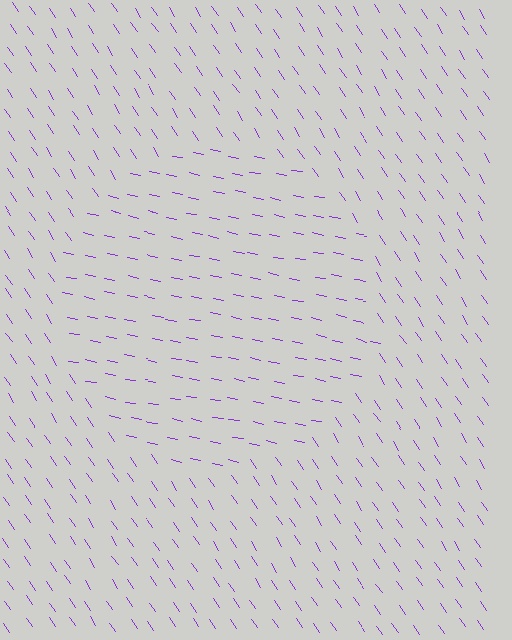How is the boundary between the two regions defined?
The boundary is defined purely by a change in line orientation (approximately 45 degrees difference). All lines are the same color and thickness.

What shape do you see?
I see a circle.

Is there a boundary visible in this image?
Yes, there is a texture boundary formed by a change in line orientation.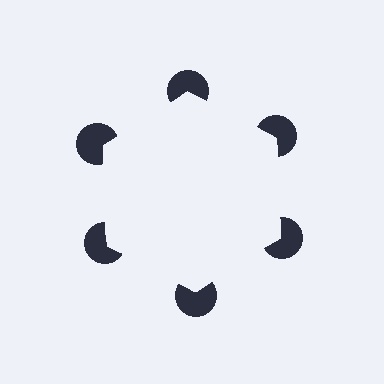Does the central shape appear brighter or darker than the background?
It typically appears slightly brighter than the background, even though no actual brightness change is drawn.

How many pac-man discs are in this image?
There are 6 — one at each vertex of the illusory hexagon.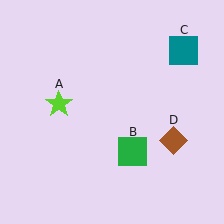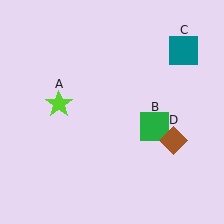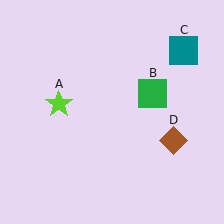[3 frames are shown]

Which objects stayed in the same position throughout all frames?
Lime star (object A) and teal square (object C) and brown diamond (object D) remained stationary.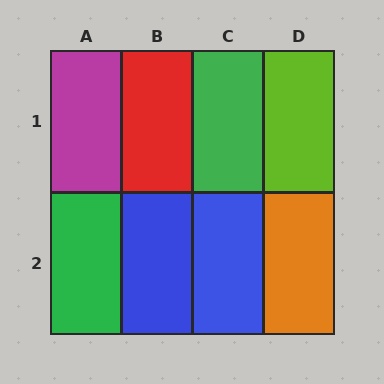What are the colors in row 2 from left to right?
Green, blue, blue, orange.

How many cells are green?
2 cells are green.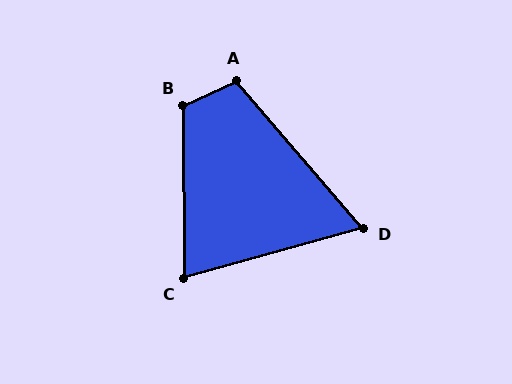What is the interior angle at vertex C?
Approximately 74 degrees (acute).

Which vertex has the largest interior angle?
B, at approximately 115 degrees.